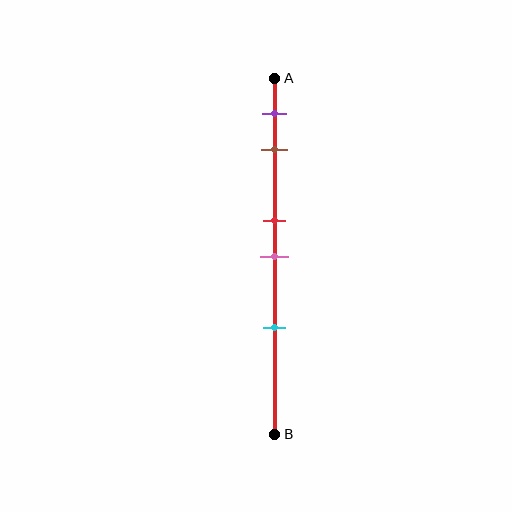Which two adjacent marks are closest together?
The red and pink marks are the closest adjacent pair.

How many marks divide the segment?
There are 5 marks dividing the segment.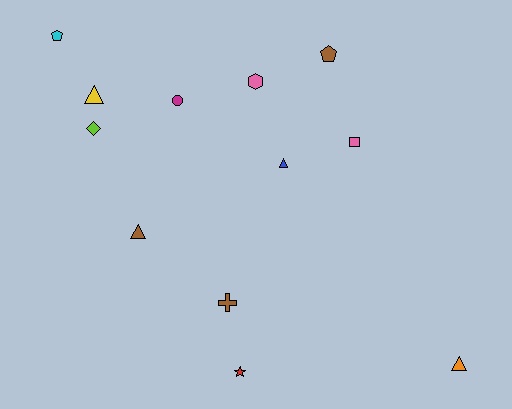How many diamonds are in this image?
There is 1 diamond.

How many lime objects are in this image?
There is 1 lime object.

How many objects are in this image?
There are 12 objects.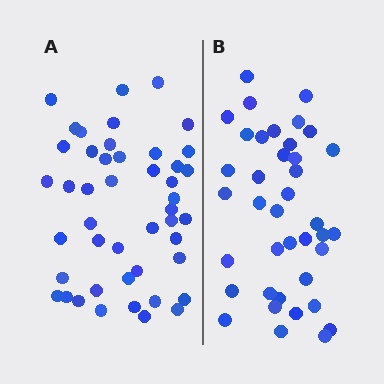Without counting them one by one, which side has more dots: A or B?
Region A (the left region) has more dots.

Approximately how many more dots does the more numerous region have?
Region A has roughly 8 or so more dots than region B.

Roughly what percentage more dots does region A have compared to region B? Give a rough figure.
About 20% more.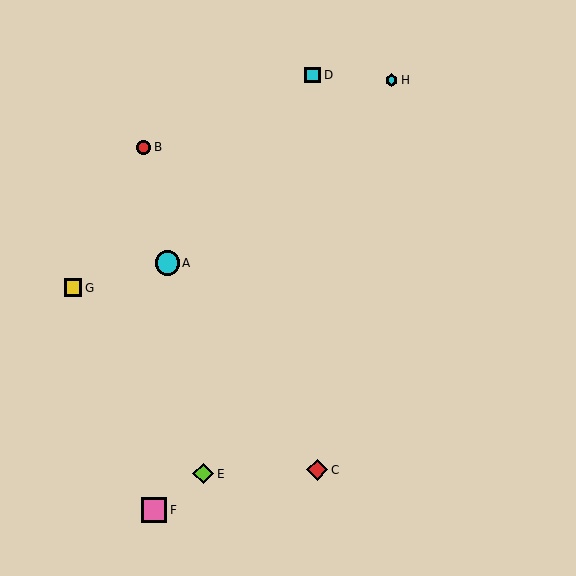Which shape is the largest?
The pink square (labeled F) is the largest.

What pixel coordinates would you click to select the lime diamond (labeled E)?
Click at (203, 474) to select the lime diamond E.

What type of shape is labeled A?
Shape A is a cyan circle.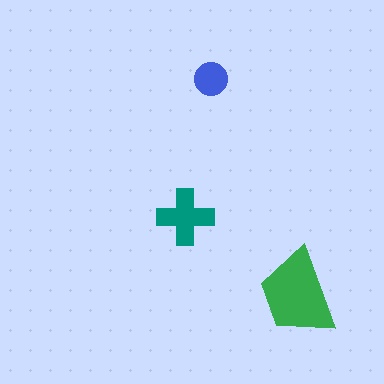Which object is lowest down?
The green trapezoid is bottommost.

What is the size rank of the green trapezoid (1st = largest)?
1st.